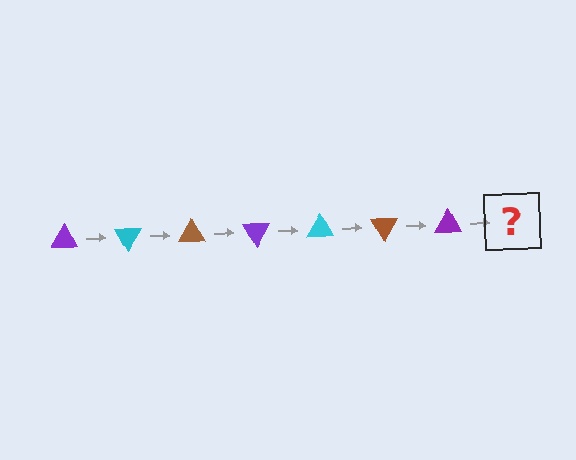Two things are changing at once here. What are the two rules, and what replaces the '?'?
The two rules are that it rotates 60 degrees each step and the color cycles through purple, cyan, and brown. The '?' should be a cyan triangle, rotated 420 degrees from the start.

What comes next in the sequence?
The next element should be a cyan triangle, rotated 420 degrees from the start.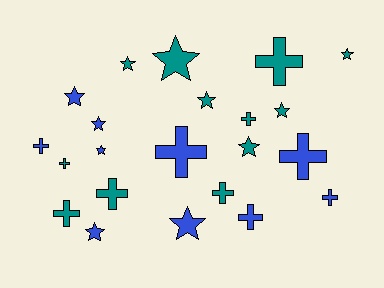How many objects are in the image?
There are 22 objects.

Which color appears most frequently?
Teal, with 12 objects.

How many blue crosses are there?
There are 5 blue crosses.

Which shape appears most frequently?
Star, with 11 objects.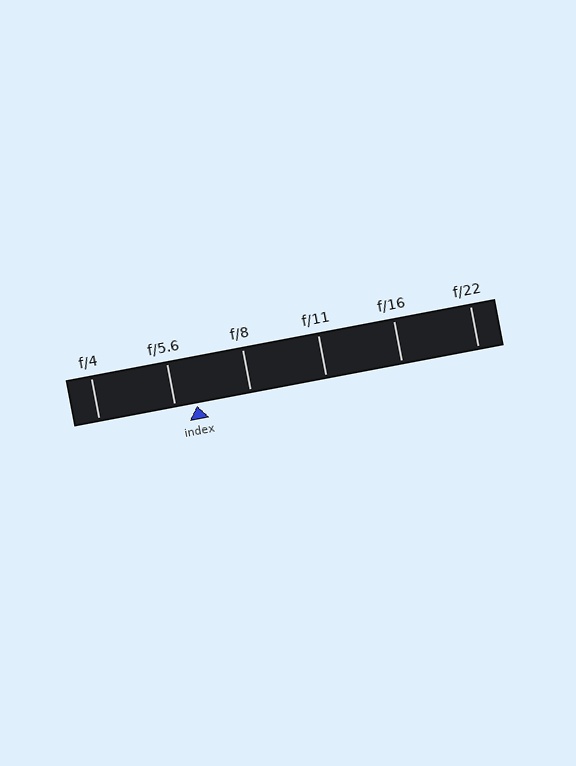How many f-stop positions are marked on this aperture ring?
There are 6 f-stop positions marked.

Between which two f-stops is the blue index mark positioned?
The index mark is between f/5.6 and f/8.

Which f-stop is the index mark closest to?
The index mark is closest to f/5.6.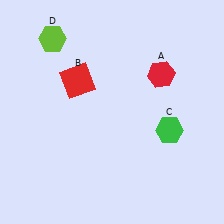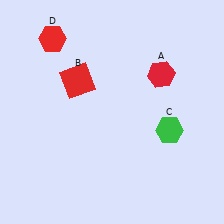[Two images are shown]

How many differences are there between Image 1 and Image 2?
There is 1 difference between the two images.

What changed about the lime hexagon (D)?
In Image 1, D is lime. In Image 2, it changed to red.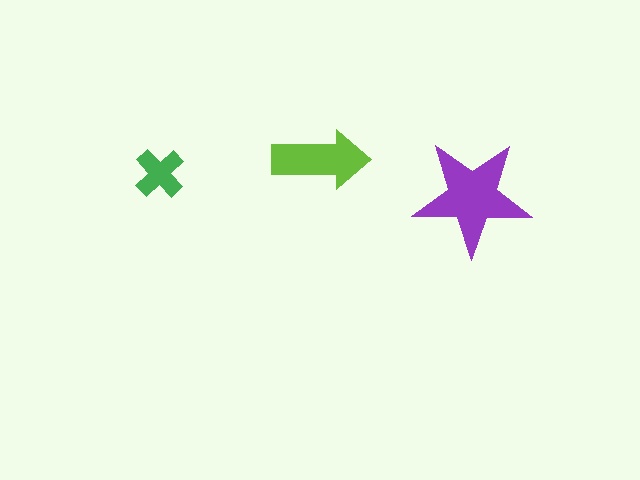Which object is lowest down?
The purple star is bottommost.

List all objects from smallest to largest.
The green cross, the lime arrow, the purple star.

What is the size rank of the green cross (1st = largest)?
3rd.